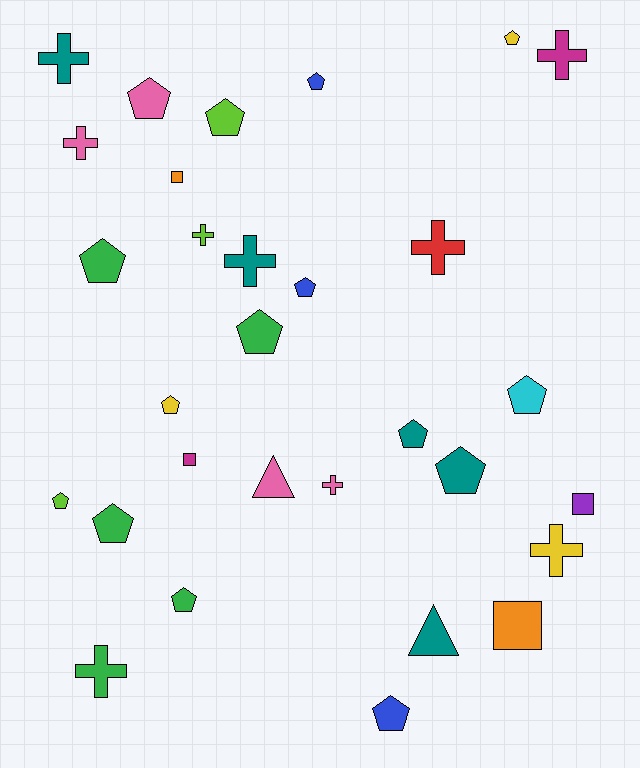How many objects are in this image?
There are 30 objects.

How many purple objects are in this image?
There is 1 purple object.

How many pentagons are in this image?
There are 15 pentagons.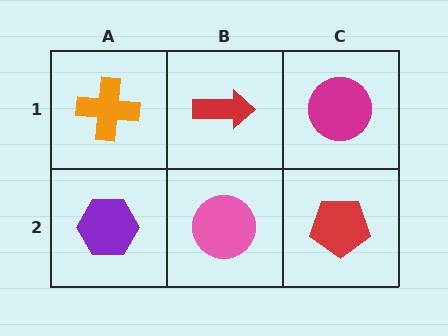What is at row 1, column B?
A red arrow.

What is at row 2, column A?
A purple hexagon.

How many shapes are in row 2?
3 shapes.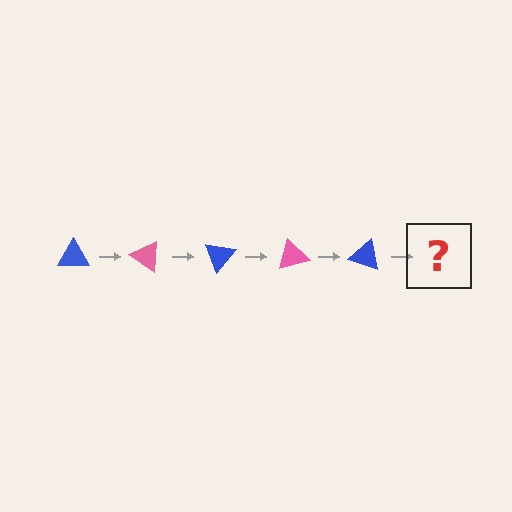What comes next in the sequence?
The next element should be a pink triangle, rotated 175 degrees from the start.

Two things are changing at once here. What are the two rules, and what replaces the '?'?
The two rules are that it rotates 35 degrees each step and the color cycles through blue and pink. The '?' should be a pink triangle, rotated 175 degrees from the start.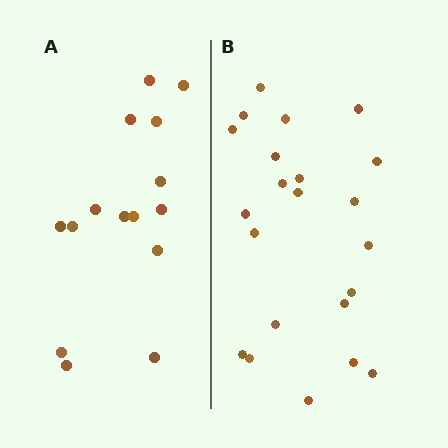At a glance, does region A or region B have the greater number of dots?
Region B (the right region) has more dots.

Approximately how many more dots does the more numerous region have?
Region B has roughly 8 or so more dots than region A.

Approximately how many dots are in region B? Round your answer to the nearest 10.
About 20 dots. (The exact count is 22, which rounds to 20.)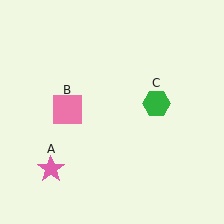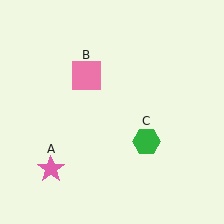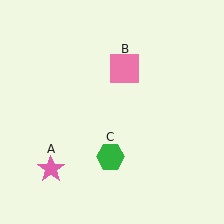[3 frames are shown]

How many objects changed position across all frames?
2 objects changed position: pink square (object B), green hexagon (object C).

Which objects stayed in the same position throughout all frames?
Pink star (object A) remained stationary.